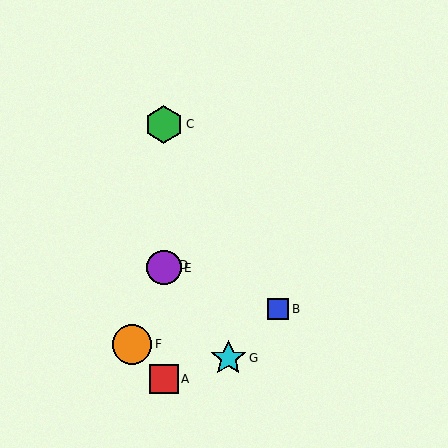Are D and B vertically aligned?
No, D is at x≈164 and B is at x≈278.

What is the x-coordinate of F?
Object F is at x≈132.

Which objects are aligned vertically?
Objects A, C, D, E are aligned vertically.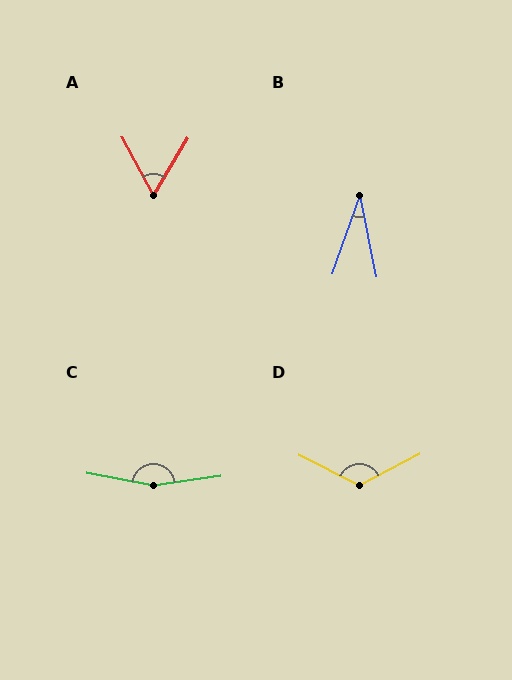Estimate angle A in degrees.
Approximately 59 degrees.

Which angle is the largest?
C, at approximately 161 degrees.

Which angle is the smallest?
B, at approximately 31 degrees.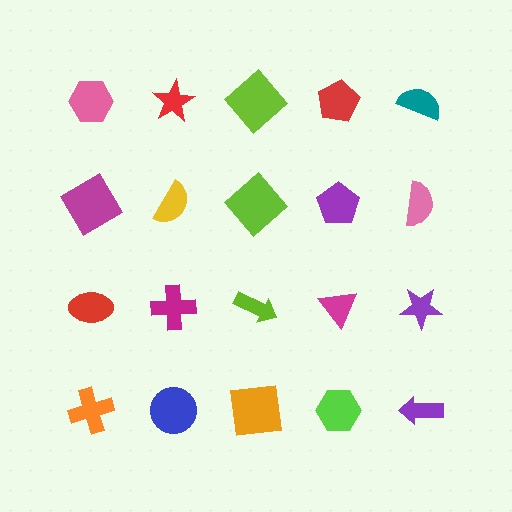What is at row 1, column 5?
A teal semicircle.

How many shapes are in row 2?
5 shapes.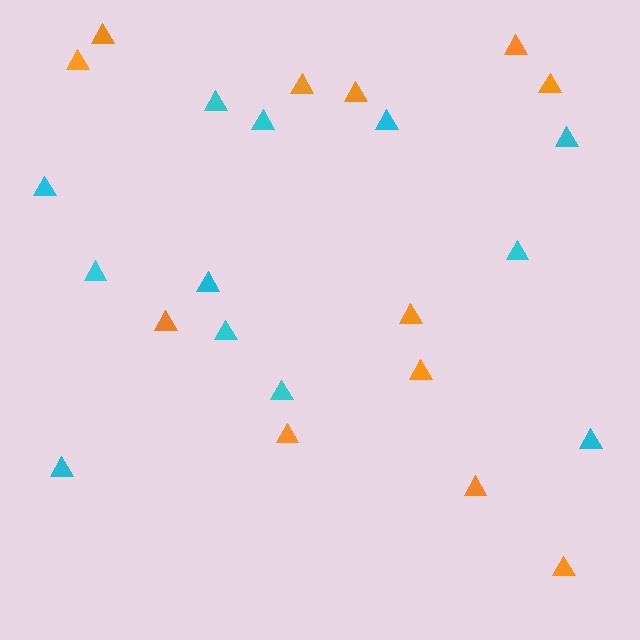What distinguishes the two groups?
There are 2 groups: one group of cyan triangles (12) and one group of orange triangles (12).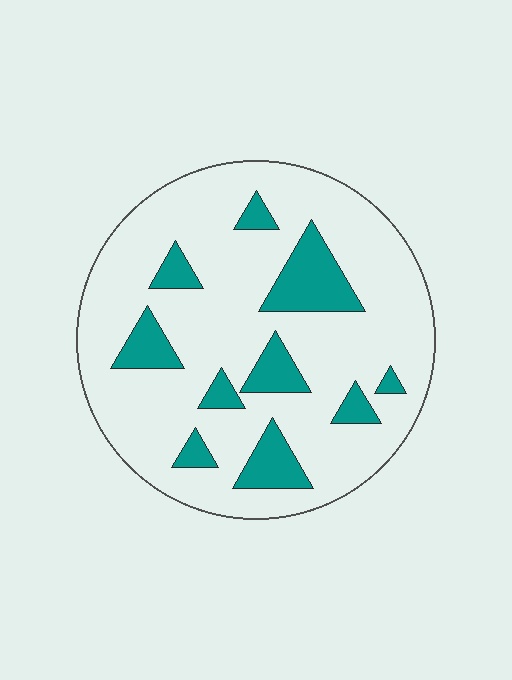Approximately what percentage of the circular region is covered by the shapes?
Approximately 20%.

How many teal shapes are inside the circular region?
10.